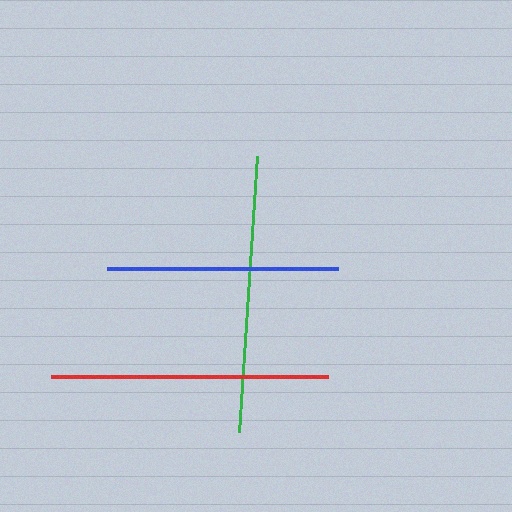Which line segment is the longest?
The red line is the longest at approximately 277 pixels.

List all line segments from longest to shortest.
From longest to shortest: red, green, blue.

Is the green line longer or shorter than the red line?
The red line is longer than the green line.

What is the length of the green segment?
The green segment is approximately 277 pixels long.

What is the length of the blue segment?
The blue segment is approximately 231 pixels long.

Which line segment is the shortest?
The blue line is the shortest at approximately 231 pixels.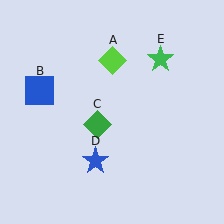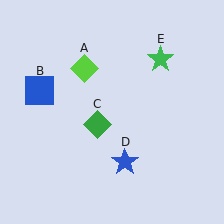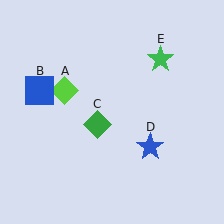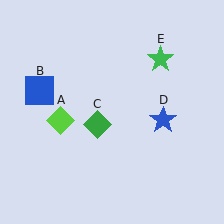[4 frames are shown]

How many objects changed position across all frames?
2 objects changed position: lime diamond (object A), blue star (object D).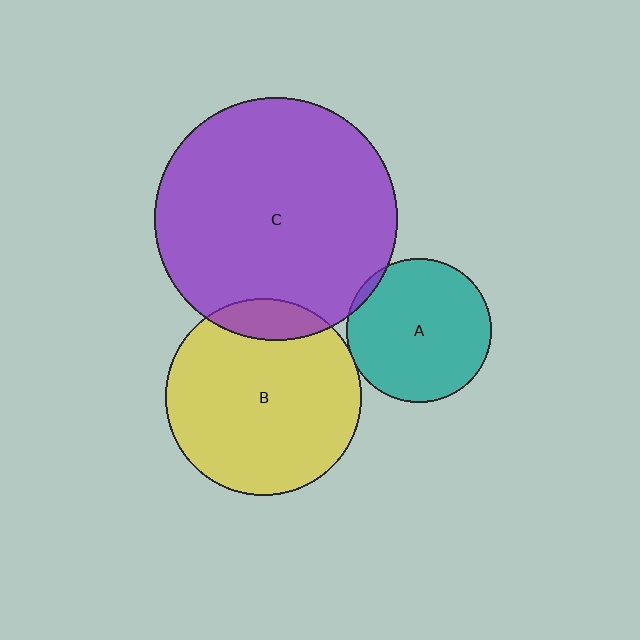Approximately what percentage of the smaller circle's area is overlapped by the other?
Approximately 5%.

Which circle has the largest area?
Circle C (purple).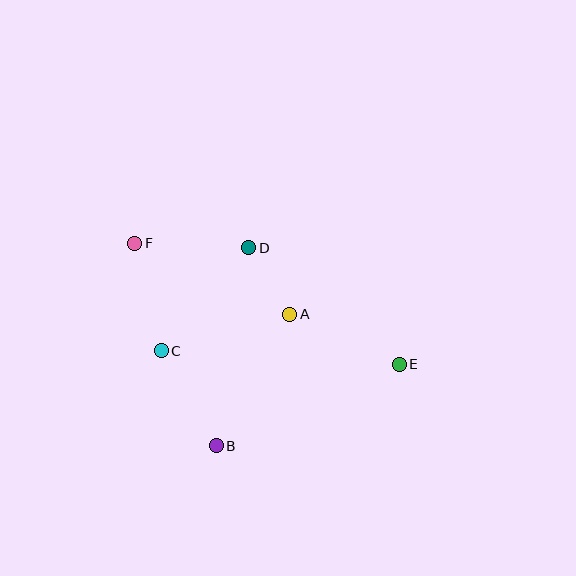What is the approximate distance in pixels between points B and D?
The distance between B and D is approximately 200 pixels.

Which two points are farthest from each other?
Points E and F are farthest from each other.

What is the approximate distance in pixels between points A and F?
The distance between A and F is approximately 170 pixels.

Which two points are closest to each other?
Points A and D are closest to each other.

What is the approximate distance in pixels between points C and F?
The distance between C and F is approximately 111 pixels.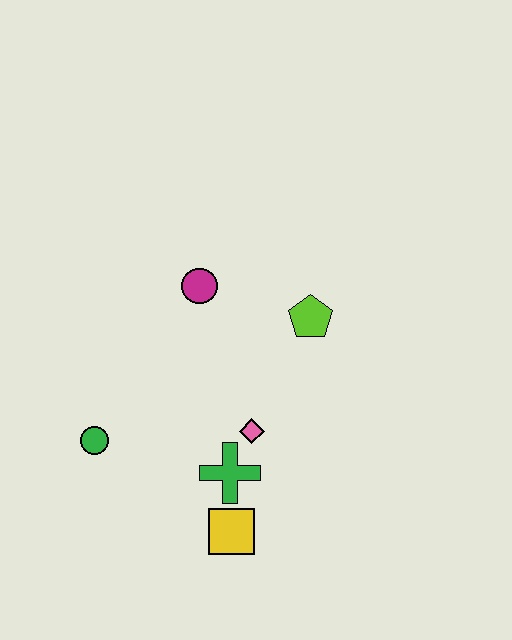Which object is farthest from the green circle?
The lime pentagon is farthest from the green circle.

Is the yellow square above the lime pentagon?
No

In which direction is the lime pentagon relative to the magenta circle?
The lime pentagon is to the right of the magenta circle.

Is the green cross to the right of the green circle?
Yes